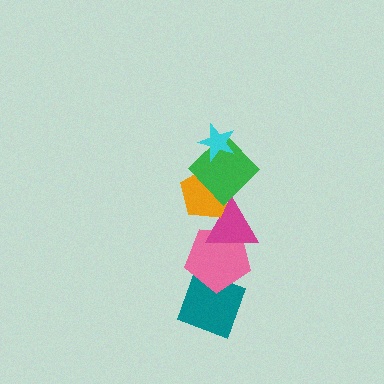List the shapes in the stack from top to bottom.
From top to bottom: the cyan star, the green diamond, the orange pentagon, the magenta triangle, the pink pentagon, the teal diamond.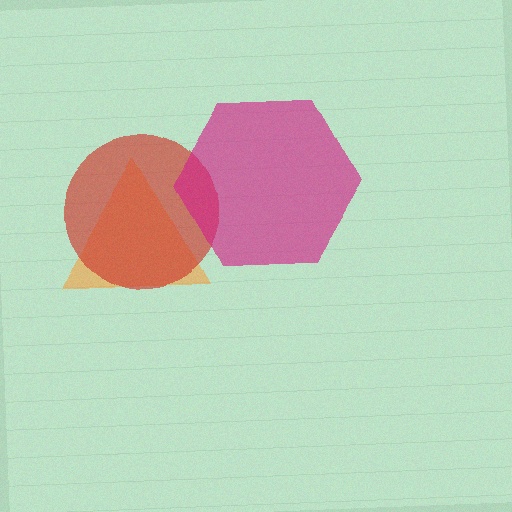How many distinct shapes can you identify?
There are 3 distinct shapes: an orange triangle, a red circle, a magenta hexagon.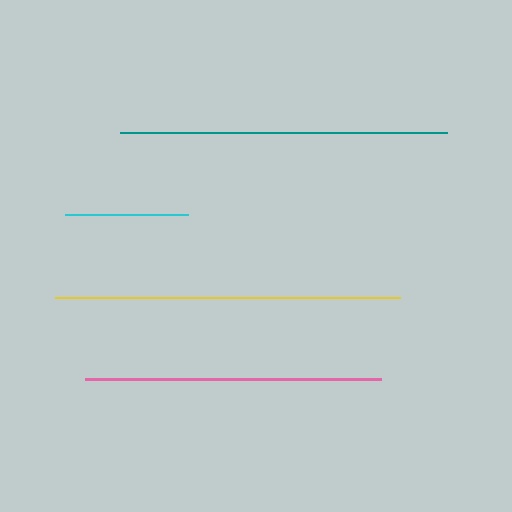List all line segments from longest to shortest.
From longest to shortest: yellow, teal, pink, cyan.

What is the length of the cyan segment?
The cyan segment is approximately 123 pixels long.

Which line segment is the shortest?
The cyan line is the shortest at approximately 123 pixels.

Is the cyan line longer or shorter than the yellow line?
The yellow line is longer than the cyan line.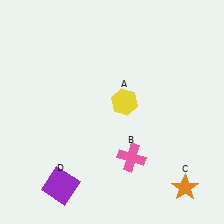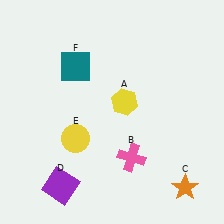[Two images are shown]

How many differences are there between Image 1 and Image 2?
There are 2 differences between the two images.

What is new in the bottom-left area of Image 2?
A yellow circle (E) was added in the bottom-left area of Image 2.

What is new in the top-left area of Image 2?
A teal square (F) was added in the top-left area of Image 2.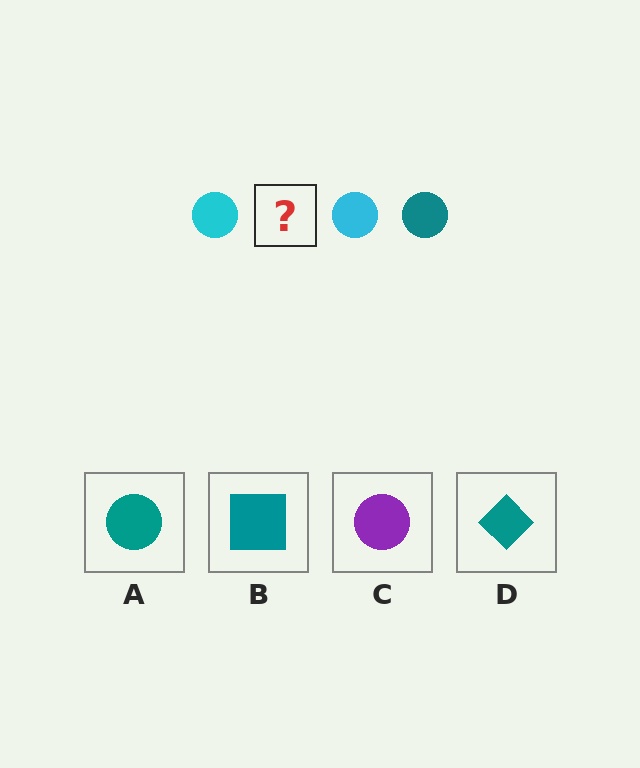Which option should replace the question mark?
Option A.